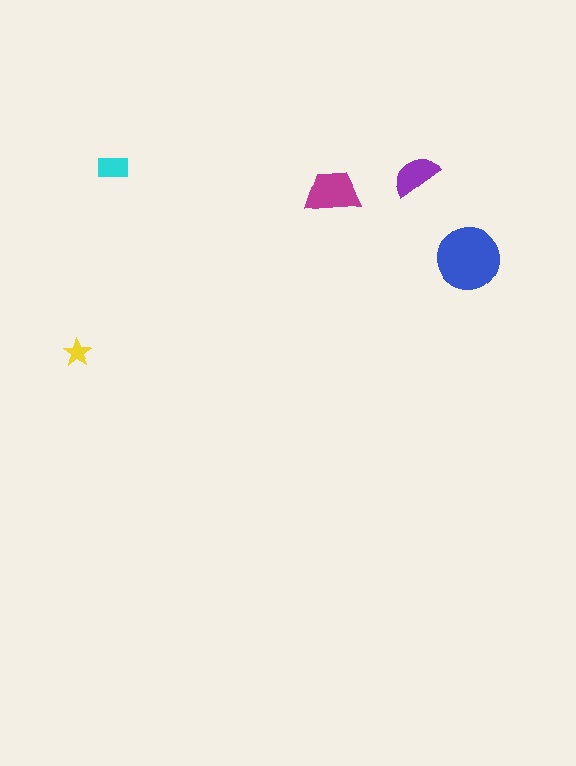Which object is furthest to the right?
The blue circle is rightmost.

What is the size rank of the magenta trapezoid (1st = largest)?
2nd.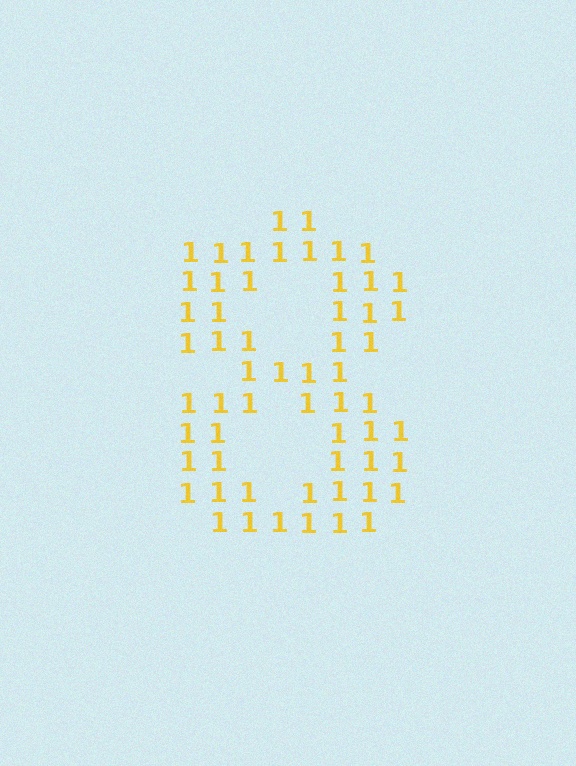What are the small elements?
The small elements are digit 1's.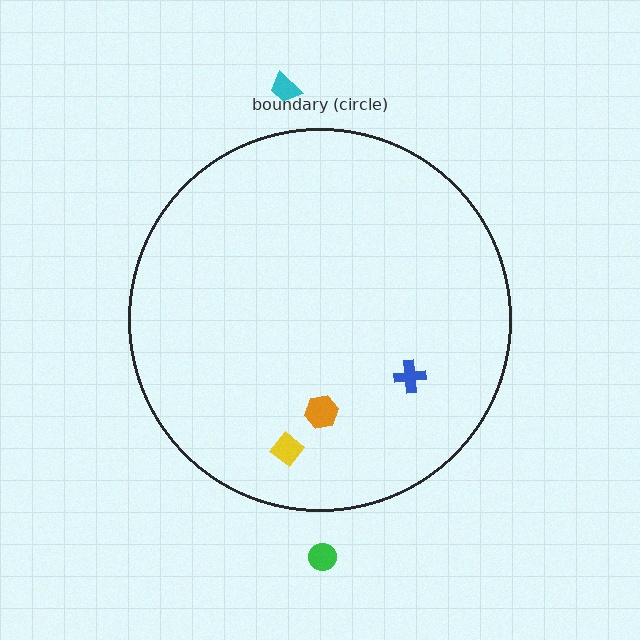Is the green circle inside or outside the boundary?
Outside.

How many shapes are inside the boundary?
3 inside, 2 outside.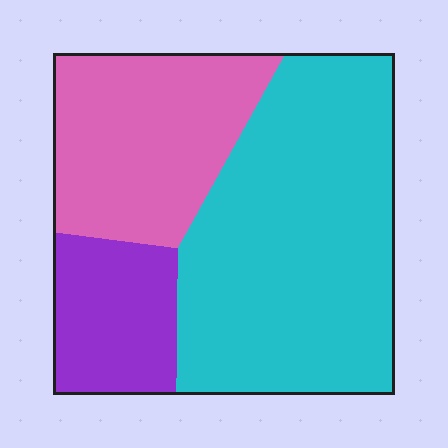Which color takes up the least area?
Purple, at roughly 15%.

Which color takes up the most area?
Cyan, at roughly 55%.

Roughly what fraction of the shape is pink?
Pink takes up about one quarter (1/4) of the shape.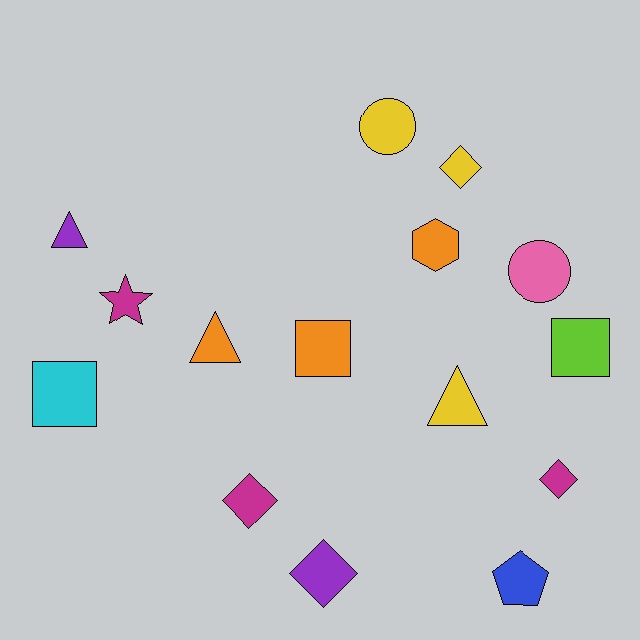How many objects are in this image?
There are 15 objects.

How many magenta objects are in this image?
There are 3 magenta objects.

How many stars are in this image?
There is 1 star.